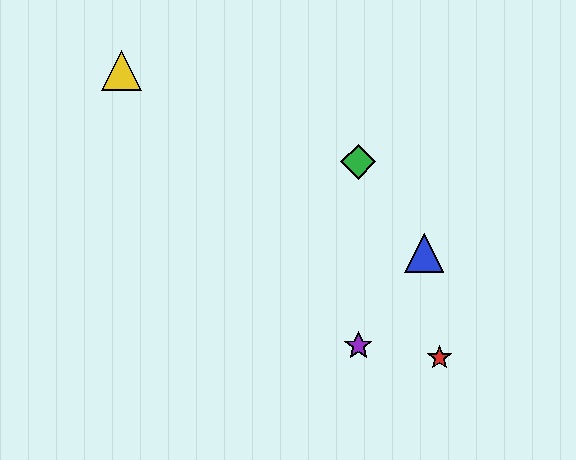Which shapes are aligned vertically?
The green diamond, the purple star are aligned vertically.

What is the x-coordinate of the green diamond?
The green diamond is at x≈358.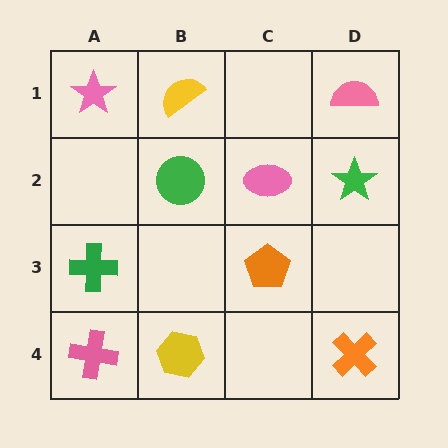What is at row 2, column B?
A green circle.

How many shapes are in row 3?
2 shapes.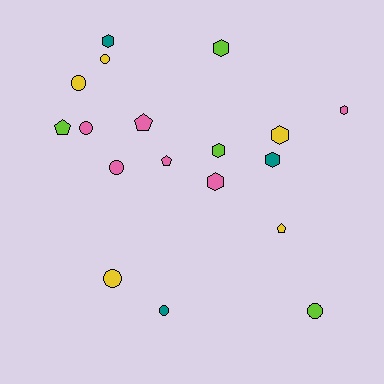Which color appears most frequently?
Pink, with 6 objects.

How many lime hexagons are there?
There are 2 lime hexagons.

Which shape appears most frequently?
Circle, with 7 objects.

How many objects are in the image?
There are 18 objects.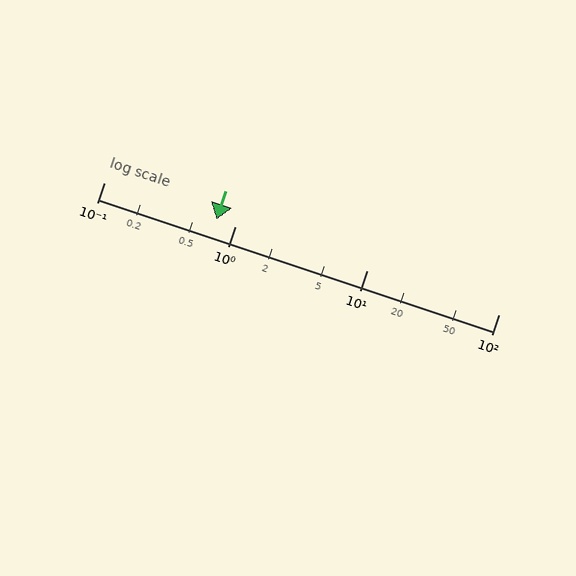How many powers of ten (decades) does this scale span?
The scale spans 3 decades, from 0.1 to 100.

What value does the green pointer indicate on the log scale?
The pointer indicates approximately 0.71.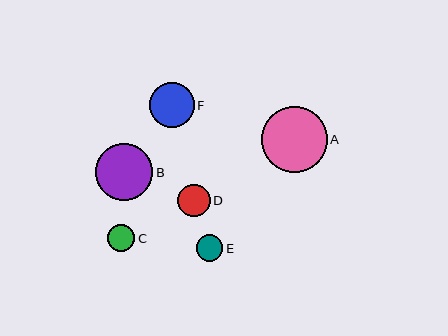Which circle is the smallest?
Circle E is the smallest with a size of approximately 26 pixels.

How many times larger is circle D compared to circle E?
Circle D is approximately 1.2 times the size of circle E.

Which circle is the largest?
Circle A is the largest with a size of approximately 66 pixels.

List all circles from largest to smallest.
From largest to smallest: A, B, F, D, C, E.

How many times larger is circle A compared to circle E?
Circle A is approximately 2.5 times the size of circle E.